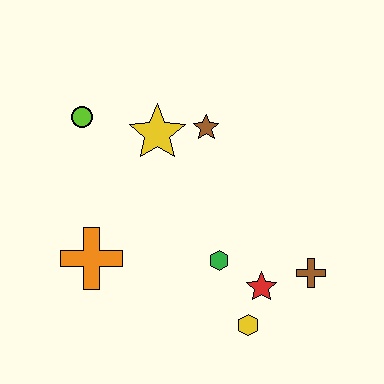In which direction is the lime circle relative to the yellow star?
The lime circle is to the left of the yellow star.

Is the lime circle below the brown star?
No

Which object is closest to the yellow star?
The brown star is closest to the yellow star.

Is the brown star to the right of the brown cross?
No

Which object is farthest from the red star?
The lime circle is farthest from the red star.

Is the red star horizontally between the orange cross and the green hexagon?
No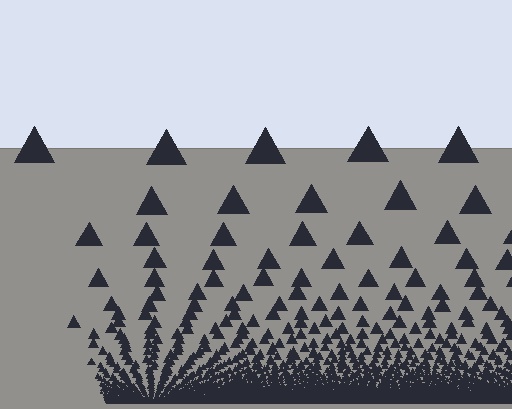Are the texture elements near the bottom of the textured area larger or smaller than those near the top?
Smaller. The gradient is inverted — elements near the bottom are smaller and denser.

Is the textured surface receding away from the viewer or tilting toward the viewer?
The surface appears to tilt toward the viewer. Texture elements get larger and sparser toward the top.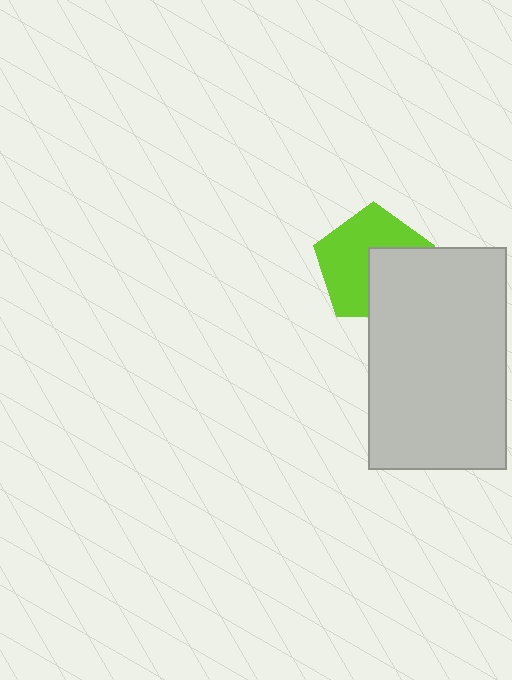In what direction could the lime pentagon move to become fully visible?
The lime pentagon could move toward the upper-left. That would shift it out from behind the light gray rectangle entirely.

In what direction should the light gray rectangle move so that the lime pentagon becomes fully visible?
The light gray rectangle should move toward the lower-right. That is the shortest direction to clear the overlap and leave the lime pentagon fully visible.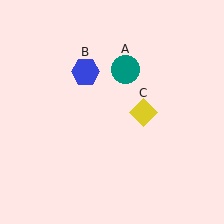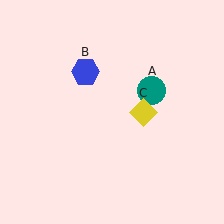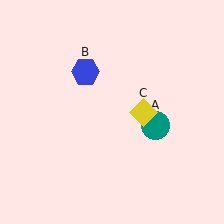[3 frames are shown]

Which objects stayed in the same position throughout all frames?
Blue hexagon (object B) and yellow diamond (object C) remained stationary.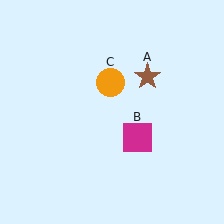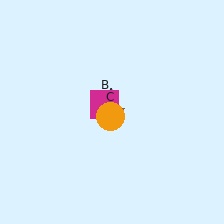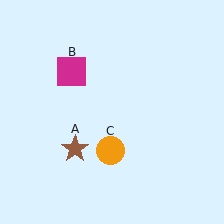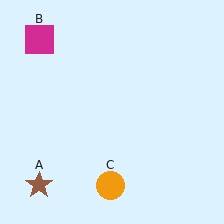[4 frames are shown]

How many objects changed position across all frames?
3 objects changed position: brown star (object A), magenta square (object B), orange circle (object C).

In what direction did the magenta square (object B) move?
The magenta square (object B) moved up and to the left.